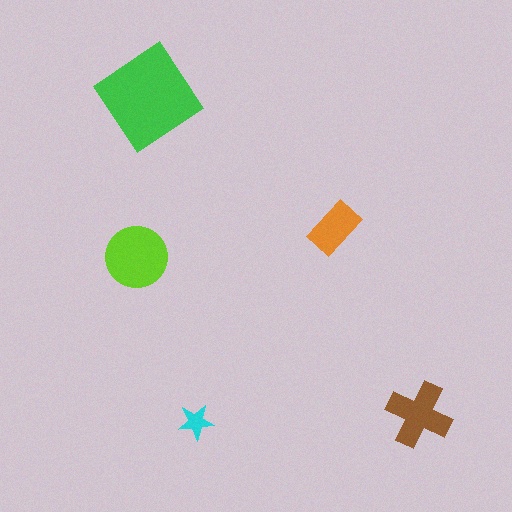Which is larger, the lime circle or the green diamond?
The green diamond.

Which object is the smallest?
The cyan star.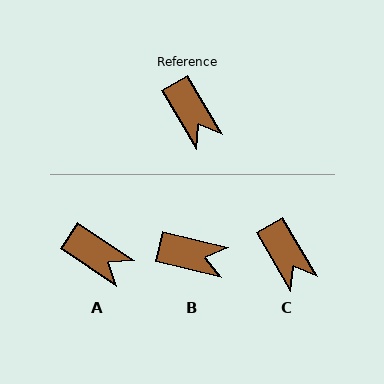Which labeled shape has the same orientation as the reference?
C.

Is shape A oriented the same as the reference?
No, it is off by about 25 degrees.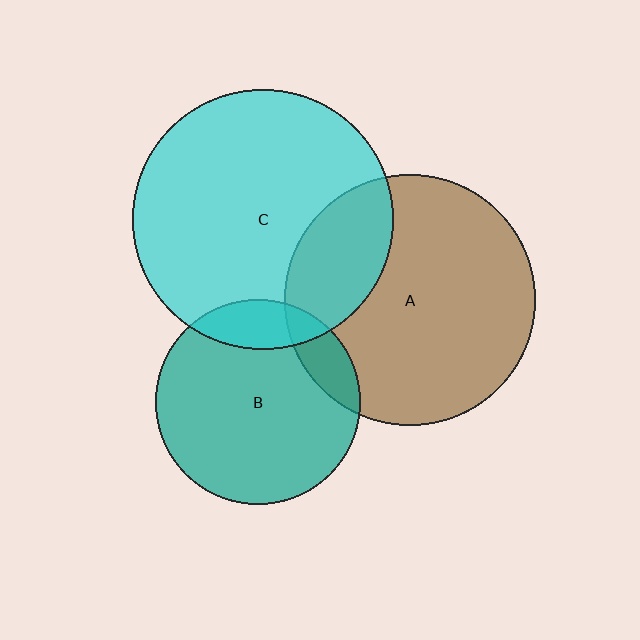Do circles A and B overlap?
Yes.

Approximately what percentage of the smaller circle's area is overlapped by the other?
Approximately 10%.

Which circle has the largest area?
Circle C (cyan).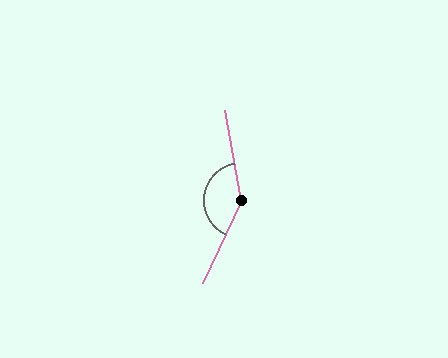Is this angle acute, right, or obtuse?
It is obtuse.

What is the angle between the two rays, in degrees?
Approximately 145 degrees.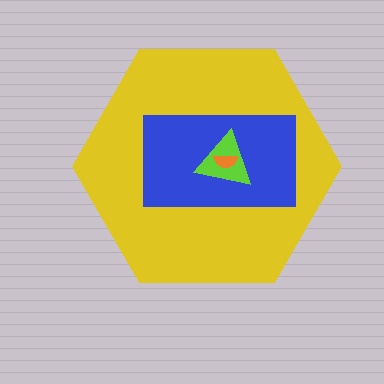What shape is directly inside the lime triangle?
The orange semicircle.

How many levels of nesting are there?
4.